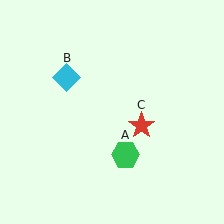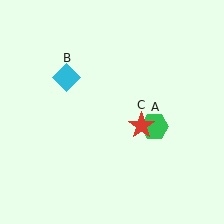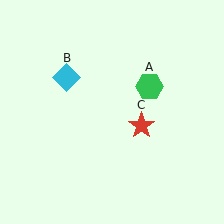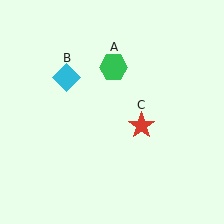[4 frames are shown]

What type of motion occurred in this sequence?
The green hexagon (object A) rotated counterclockwise around the center of the scene.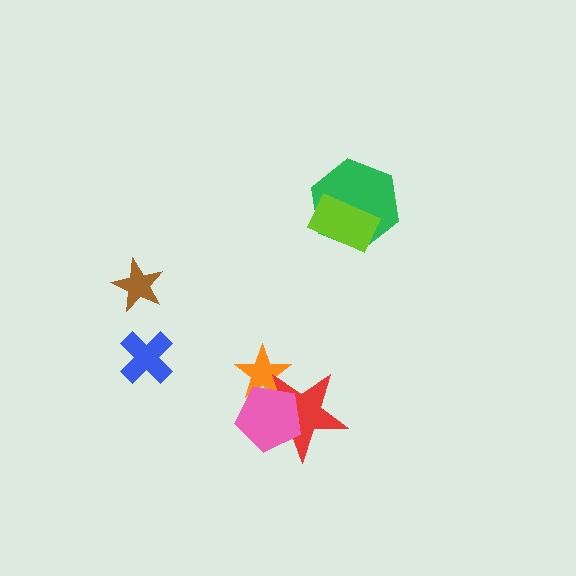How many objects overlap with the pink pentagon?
2 objects overlap with the pink pentagon.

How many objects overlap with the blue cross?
0 objects overlap with the blue cross.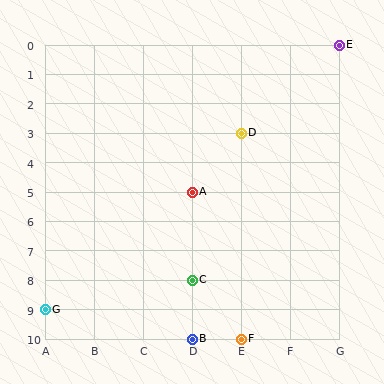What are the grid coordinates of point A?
Point A is at grid coordinates (D, 5).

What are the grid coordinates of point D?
Point D is at grid coordinates (E, 3).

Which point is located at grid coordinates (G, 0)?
Point E is at (G, 0).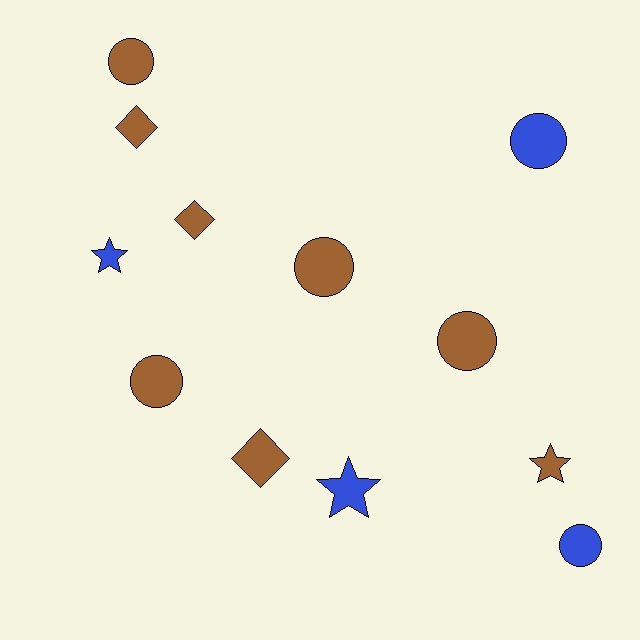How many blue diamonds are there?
There are no blue diamonds.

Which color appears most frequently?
Brown, with 8 objects.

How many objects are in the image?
There are 12 objects.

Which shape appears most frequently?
Circle, with 6 objects.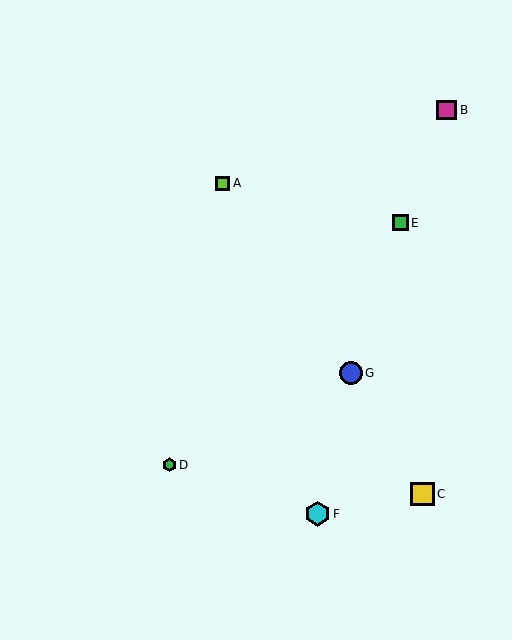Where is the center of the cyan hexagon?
The center of the cyan hexagon is at (317, 514).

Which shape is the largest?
The cyan hexagon (labeled F) is the largest.